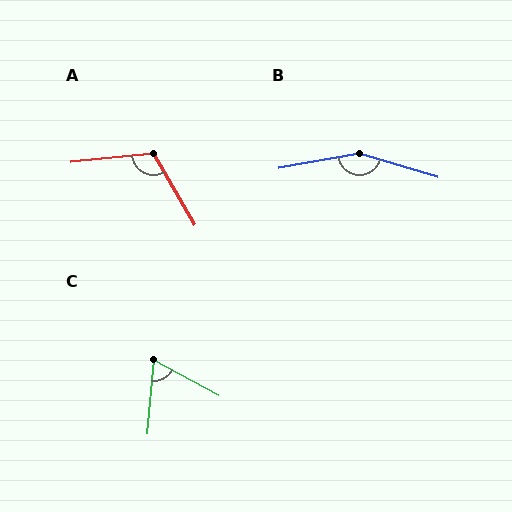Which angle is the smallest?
C, at approximately 66 degrees.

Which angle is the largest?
B, at approximately 153 degrees.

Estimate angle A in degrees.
Approximately 114 degrees.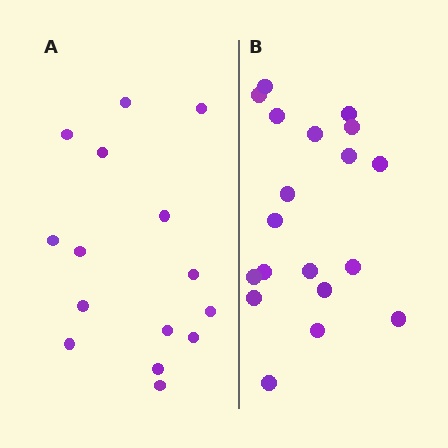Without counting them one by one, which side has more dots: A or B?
Region B (the right region) has more dots.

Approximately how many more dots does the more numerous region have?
Region B has about 4 more dots than region A.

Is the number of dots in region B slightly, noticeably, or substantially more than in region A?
Region B has noticeably more, but not dramatically so. The ratio is roughly 1.3 to 1.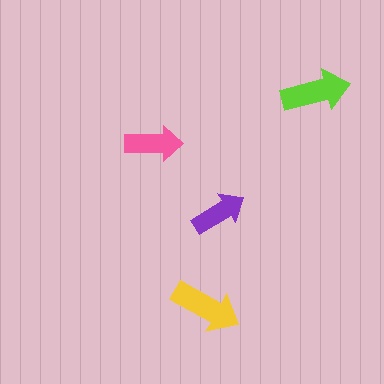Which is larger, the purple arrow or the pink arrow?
The pink one.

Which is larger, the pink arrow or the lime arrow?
The lime one.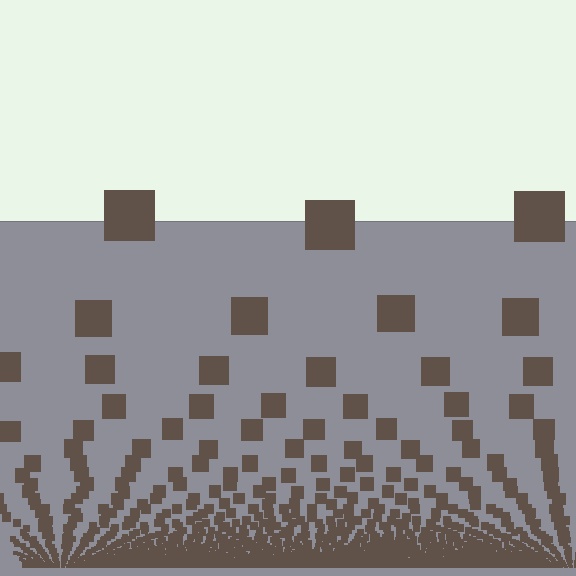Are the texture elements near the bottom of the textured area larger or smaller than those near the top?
Smaller. The gradient is inverted — elements near the bottom are smaller and denser.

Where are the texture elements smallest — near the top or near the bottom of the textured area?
Near the bottom.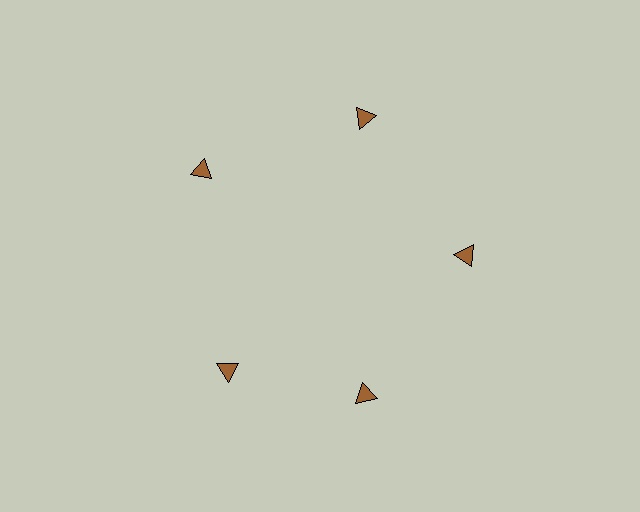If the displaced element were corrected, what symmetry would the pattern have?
It would have 5-fold rotational symmetry — the pattern would map onto itself every 72 degrees.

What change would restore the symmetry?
The symmetry would be restored by rotating it back into even spacing with its neighbors so that all 5 triangles sit at equal angles and equal distance from the center.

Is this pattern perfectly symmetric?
No. The 5 brown triangles are arranged in a ring, but one element near the 8 o'clock position is rotated out of alignment along the ring, breaking the 5-fold rotational symmetry.